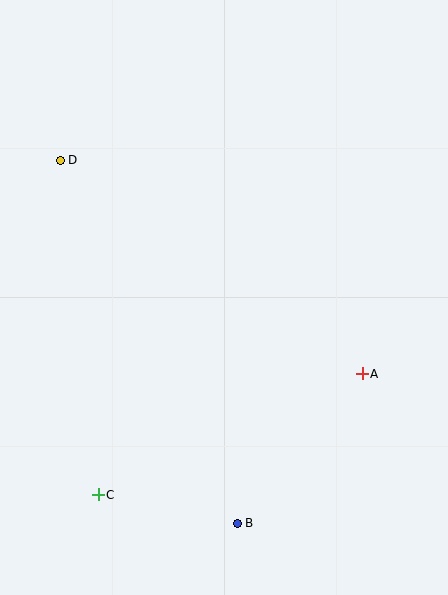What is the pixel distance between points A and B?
The distance between A and B is 195 pixels.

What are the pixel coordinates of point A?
Point A is at (362, 374).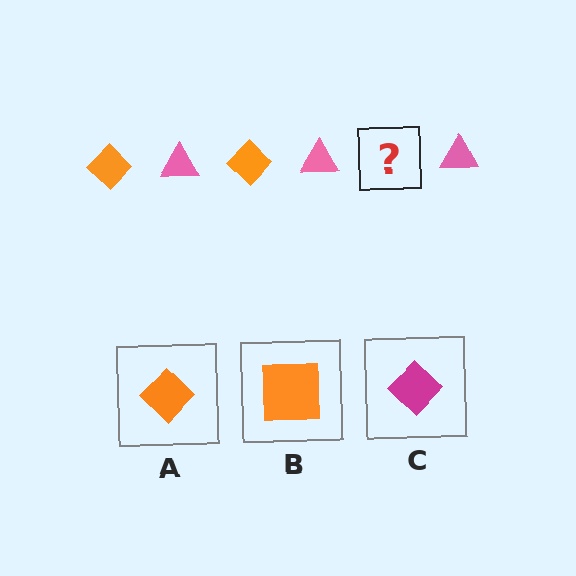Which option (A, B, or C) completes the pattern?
A.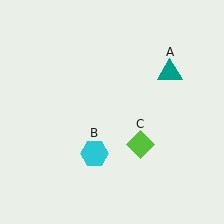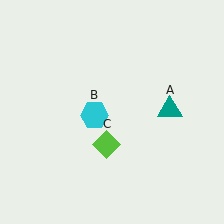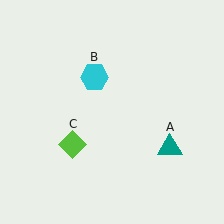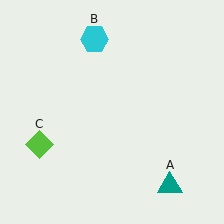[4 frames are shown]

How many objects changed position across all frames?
3 objects changed position: teal triangle (object A), cyan hexagon (object B), lime diamond (object C).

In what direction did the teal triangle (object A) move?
The teal triangle (object A) moved down.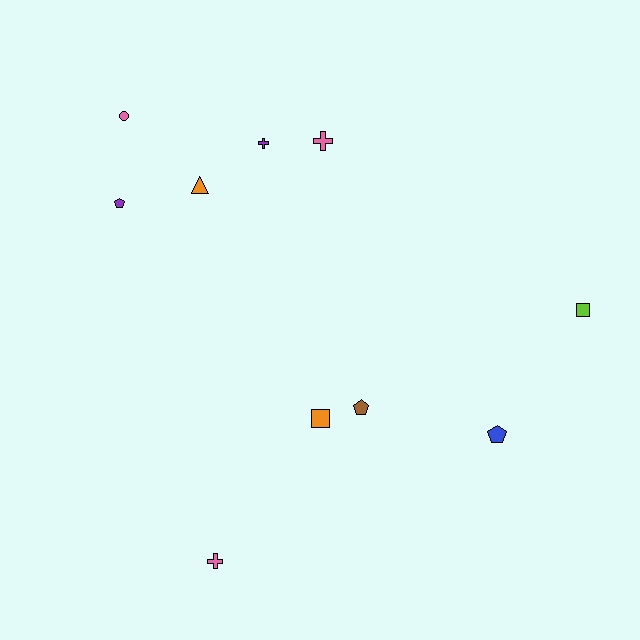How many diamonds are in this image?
There are no diamonds.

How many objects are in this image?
There are 10 objects.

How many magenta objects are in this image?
There are no magenta objects.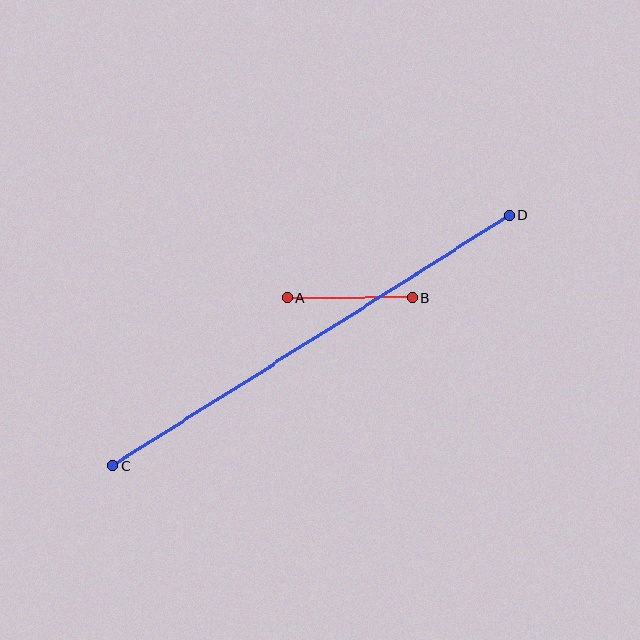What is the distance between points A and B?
The distance is approximately 125 pixels.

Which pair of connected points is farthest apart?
Points C and D are farthest apart.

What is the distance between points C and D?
The distance is approximately 469 pixels.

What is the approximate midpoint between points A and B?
The midpoint is at approximately (350, 298) pixels.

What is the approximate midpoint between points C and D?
The midpoint is at approximately (311, 341) pixels.